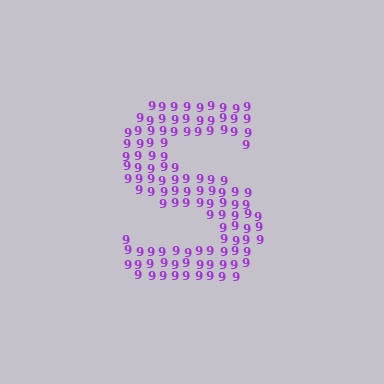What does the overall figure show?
The overall figure shows the letter S.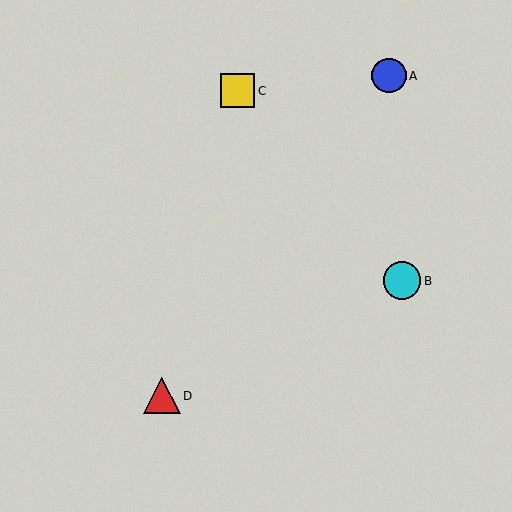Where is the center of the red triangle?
The center of the red triangle is at (162, 396).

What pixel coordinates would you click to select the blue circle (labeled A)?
Click at (389, 76) to select the blue circle A.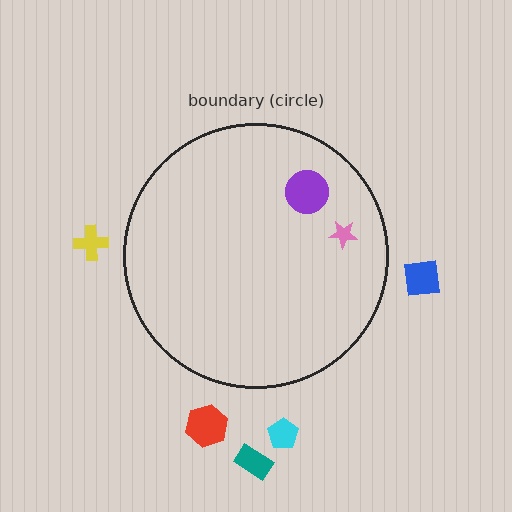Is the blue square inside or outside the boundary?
Outside.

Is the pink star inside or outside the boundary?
Inside.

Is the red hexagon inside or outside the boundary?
Outside.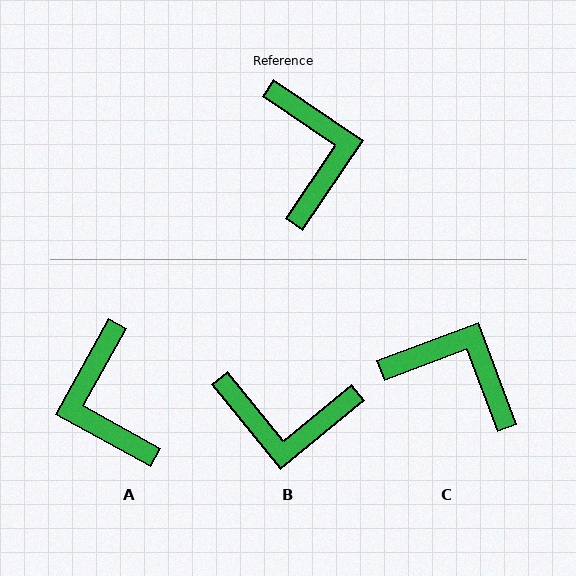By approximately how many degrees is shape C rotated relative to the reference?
Approximately 55 degrees counter-clockwise.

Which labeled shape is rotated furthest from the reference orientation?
A, about 175 degrees away.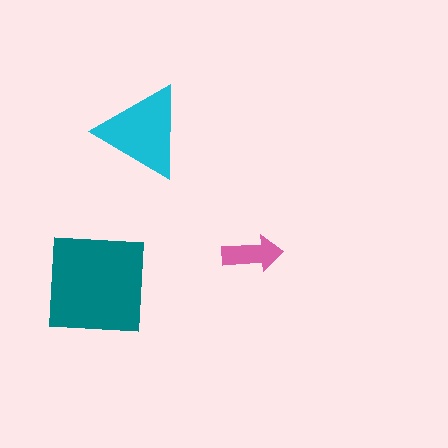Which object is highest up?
The cyan triangle is topmost.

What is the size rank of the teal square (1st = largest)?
1st.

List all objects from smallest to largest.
The pink arrow, the cyan triangle, the teal square.